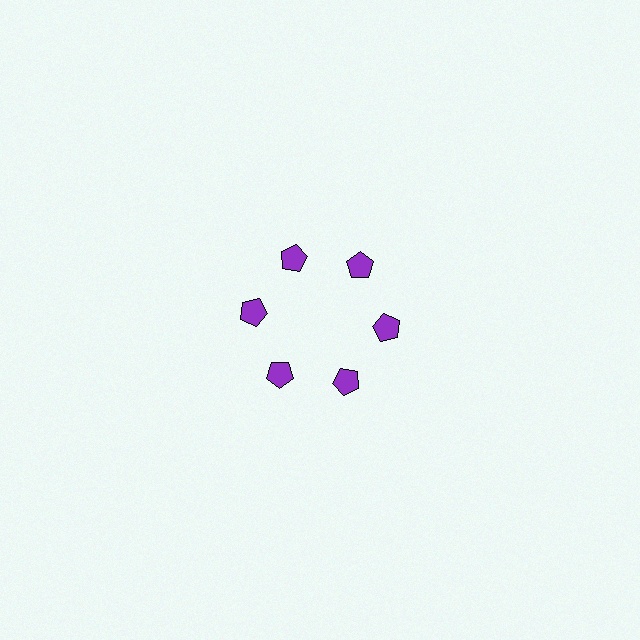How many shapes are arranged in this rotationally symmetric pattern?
There are 6 shapes, arranged in 6 groups of 1.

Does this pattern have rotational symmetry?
Yes, this pattern has 6-fold rotational symmetry. It looks the same after rotating 60 degrees around the center.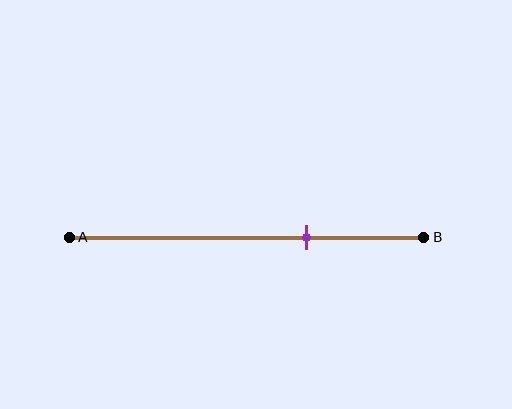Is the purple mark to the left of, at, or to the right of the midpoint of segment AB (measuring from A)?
The purple mark is to the right of the midpoint of segment AB.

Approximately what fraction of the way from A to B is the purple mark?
The purple mark is approximately 65% of the way from A to B.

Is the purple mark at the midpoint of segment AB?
No, the mark is at about 65% from A, not at the 50% midpoint.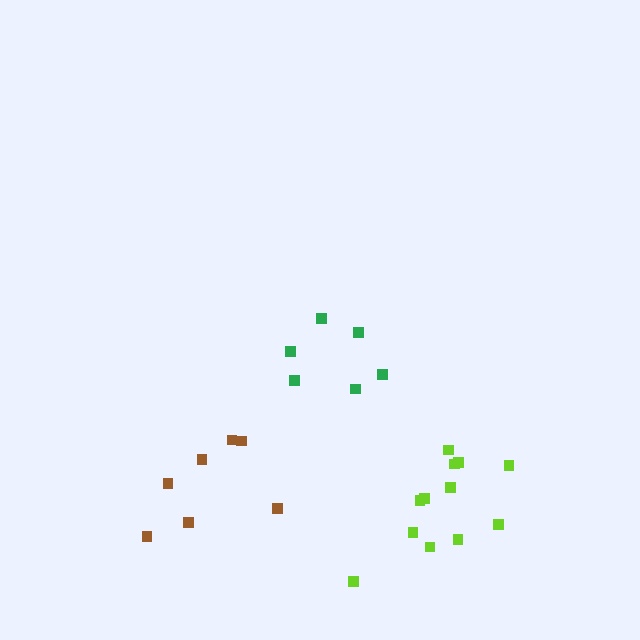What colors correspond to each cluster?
The clusters are colored: green, brown, lime.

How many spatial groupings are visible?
There are 3 spatial groupings.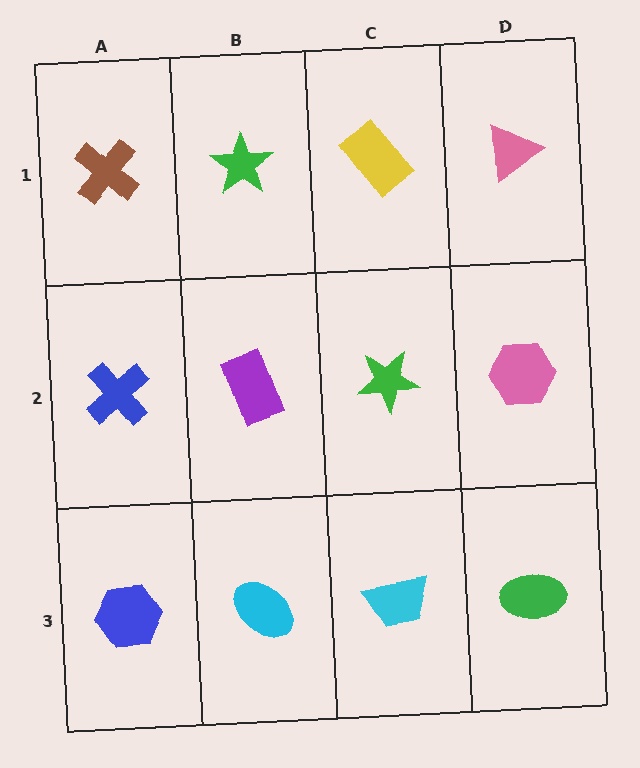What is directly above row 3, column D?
A pink hexagon.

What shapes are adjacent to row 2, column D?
A pink triangle (row 1, column D), a green ellipse (row 3, column D), a green star (row 2, column C).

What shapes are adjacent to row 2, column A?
A brown cross (row 1, column A), a blue hexagon (row 3, column A), a purple rectangle (row 2, column B).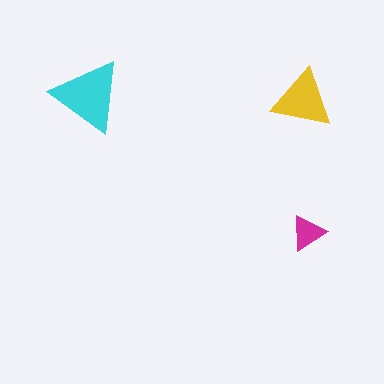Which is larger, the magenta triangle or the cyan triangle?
The cyan one.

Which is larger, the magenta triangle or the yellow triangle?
The yellow one.